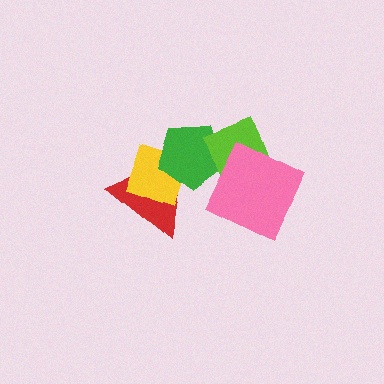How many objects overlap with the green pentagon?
3 objects overlap with the green pentagon.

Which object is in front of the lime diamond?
The pink square is in front of the lime diamond.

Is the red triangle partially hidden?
Yes, it is partially covered by another shape.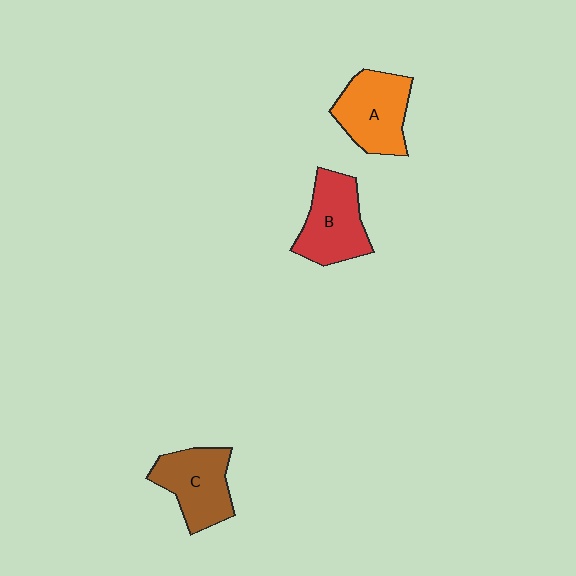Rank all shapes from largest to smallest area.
From largest to smallest: A (orange), B (red), C (brown).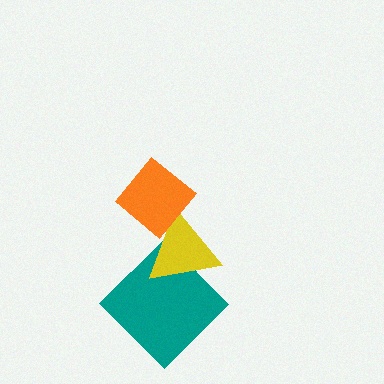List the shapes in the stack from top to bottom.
From top to bottom: the orange diamond, the yellow triangle, the teal diamond.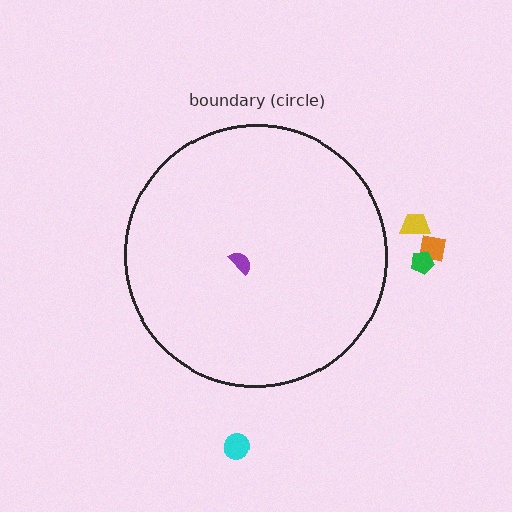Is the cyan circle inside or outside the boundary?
Outside.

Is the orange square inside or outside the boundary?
Outside.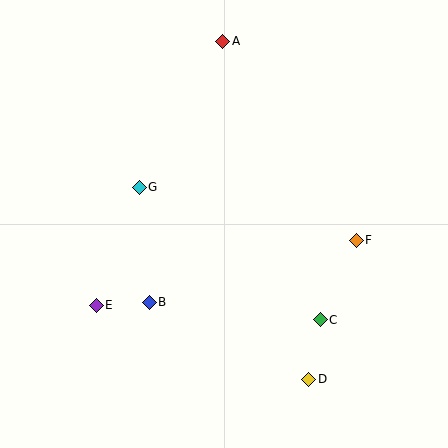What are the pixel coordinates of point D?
Point D is at (309, 379).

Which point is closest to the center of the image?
Point G at (139, 187) is closest to the center.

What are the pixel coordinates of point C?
Point C is at (320, 320).